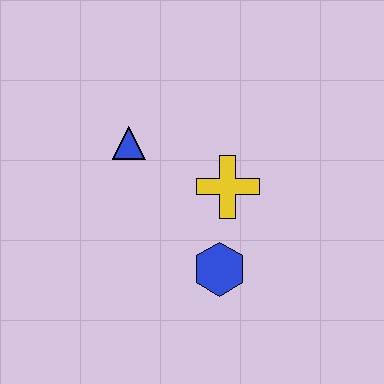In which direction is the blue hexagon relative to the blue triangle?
The blue hexagon is below the blue triangle.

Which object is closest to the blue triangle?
The yellow cross is closest to the blue triangle.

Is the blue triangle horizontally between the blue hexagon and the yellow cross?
No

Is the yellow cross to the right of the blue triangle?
Yes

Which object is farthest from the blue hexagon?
The blue triangle is farthest from the blue hexagon.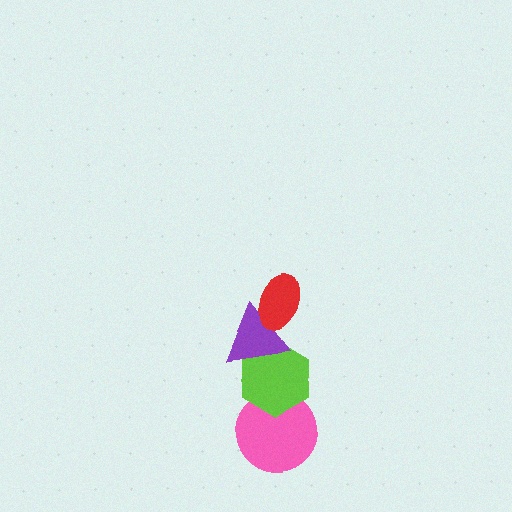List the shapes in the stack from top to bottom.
From top to bottom: the red ellipse, the purple triangle, the lime hexagon, the pink circle.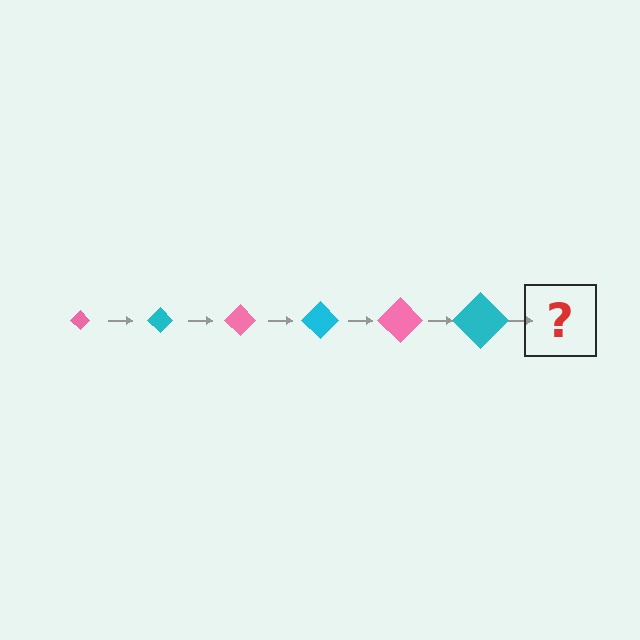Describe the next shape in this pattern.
It should be a pink diamond, larger than the previous one.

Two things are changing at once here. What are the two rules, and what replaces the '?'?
The two rules are that the diamond grows larger each step and the color cycles through pink and cyan. The '?' should be a pink diamond, larger than the previous one.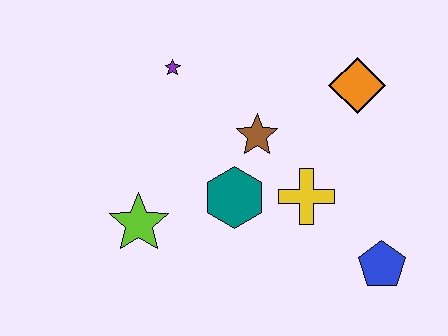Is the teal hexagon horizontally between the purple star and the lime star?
No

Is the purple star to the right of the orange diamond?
No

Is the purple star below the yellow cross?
No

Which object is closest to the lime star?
The teal hexagon is closest to the lime star.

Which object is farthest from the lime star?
The orange diamond is farthest from the lime star.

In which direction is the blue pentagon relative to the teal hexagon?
The blue pentagon is to the right of the teal hexagon.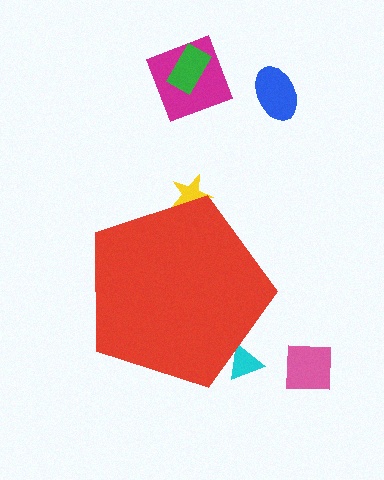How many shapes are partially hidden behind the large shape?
2 shapes are partially hidden.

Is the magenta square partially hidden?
No, the magenta square is fully visible.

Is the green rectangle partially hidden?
No, the green rectangle is fully visible.